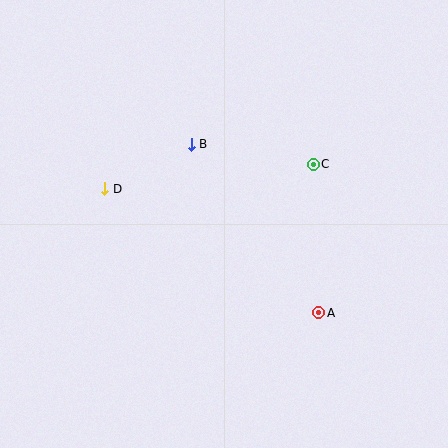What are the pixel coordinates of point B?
Point B is at (191, 144).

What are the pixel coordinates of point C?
Point C is at (313, 164).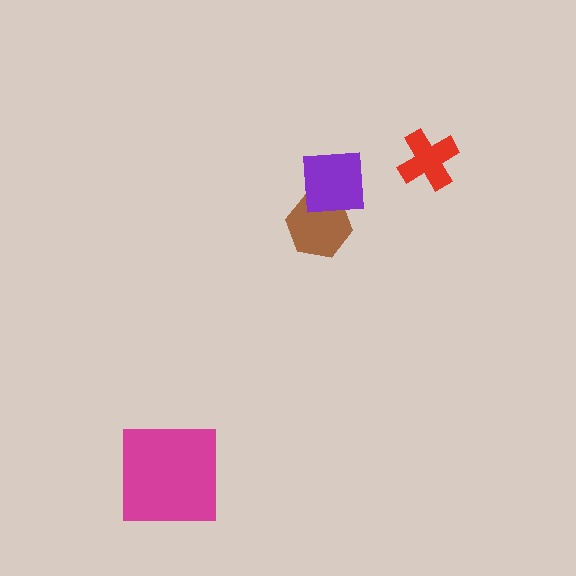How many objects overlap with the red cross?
0 objects overlap with the red cross.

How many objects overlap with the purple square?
1 object overlaps with the purple square.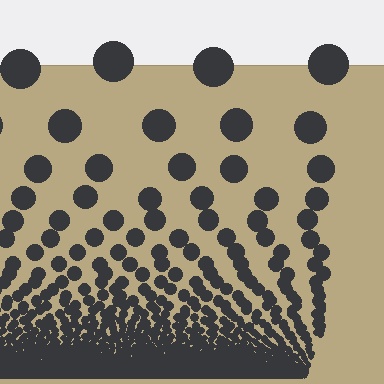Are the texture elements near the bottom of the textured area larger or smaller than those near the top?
Smaller. The gradient is inverted — elements near the bottom are smaller and denser.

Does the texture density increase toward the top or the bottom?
Density increases toward the bottom.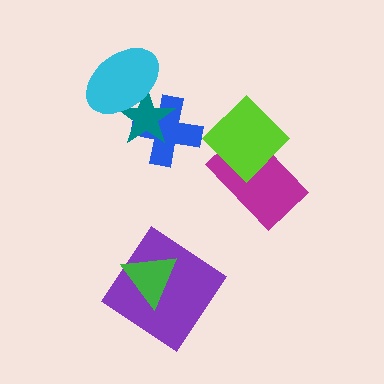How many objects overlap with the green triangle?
1 object overlaps with the green triangle.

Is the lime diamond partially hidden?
No, no other shape covers it.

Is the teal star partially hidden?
Yes, it is partially covered by another shape.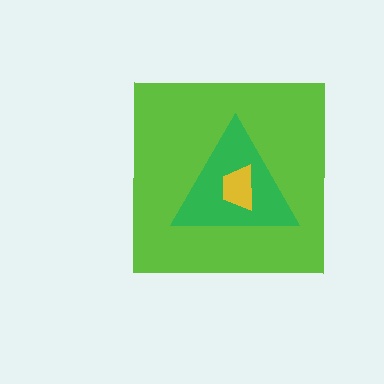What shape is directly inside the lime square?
The green triangle.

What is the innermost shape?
The yellow trapezoid.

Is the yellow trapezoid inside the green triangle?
Yes.